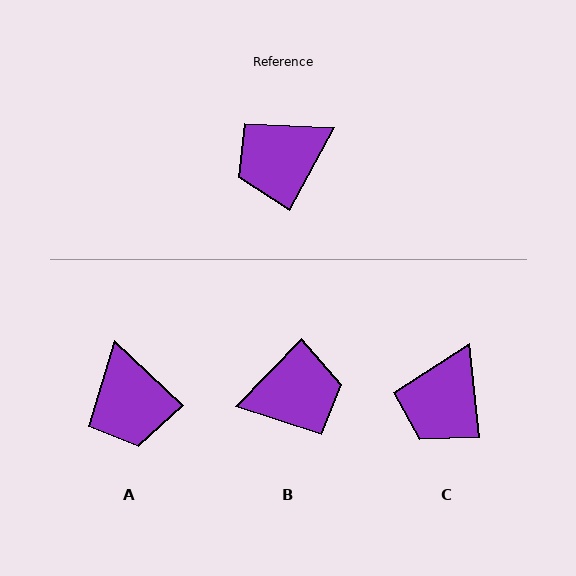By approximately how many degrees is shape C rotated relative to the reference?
Approximately 35 degrees counter-clockwise.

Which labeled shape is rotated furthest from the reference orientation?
B, about 164 degrees away.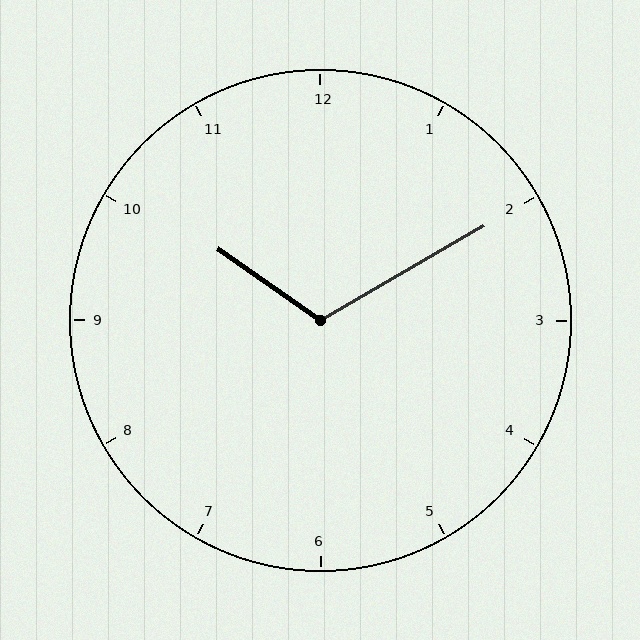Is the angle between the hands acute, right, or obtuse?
It is obtuse.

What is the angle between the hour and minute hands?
Approximately 115 degrees.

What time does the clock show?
10:10.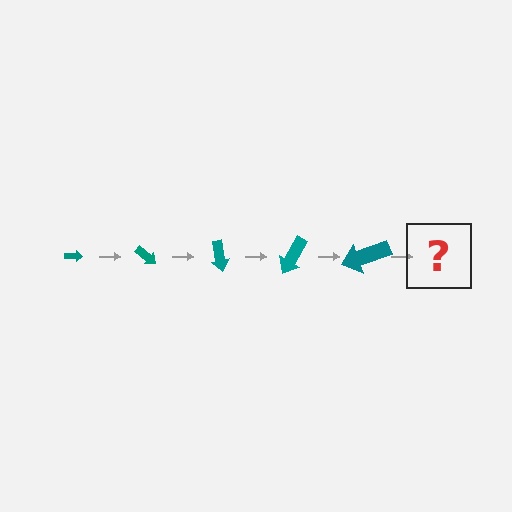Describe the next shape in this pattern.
It should be an arrow, larger than the previous one and rotated 200 degrees from the start.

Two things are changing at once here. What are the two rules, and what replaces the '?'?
The two rules are that the arrow grows larger each step and it rotates 40 degrees each step. The '?' should be an arrow, larger than the previous one and rotated 200 degrees from the start.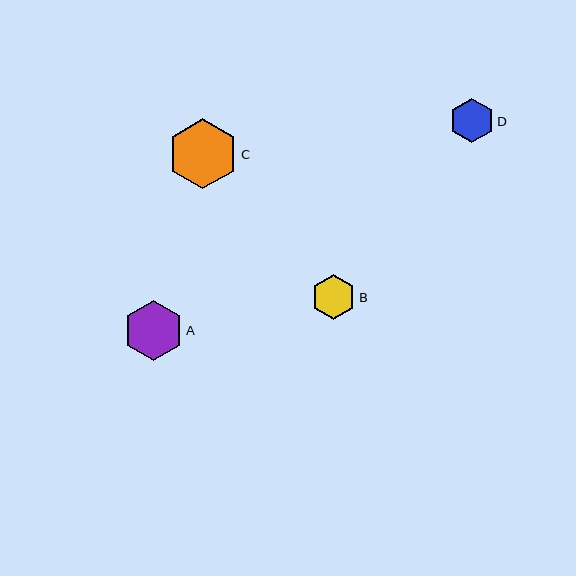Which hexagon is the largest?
Hexagon C is the largest with a size of approximately 70 pixels.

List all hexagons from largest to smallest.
From largest to smallest: C, A, B, D.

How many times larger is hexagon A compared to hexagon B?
Hexagon A is approximately 1.3 times the size of hexagon B.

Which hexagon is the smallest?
Hexagon D is the smallest with a size of approximately 44 pixels.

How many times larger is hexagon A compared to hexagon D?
Hexagon A is approximately 1.4 times the size of hexagon D.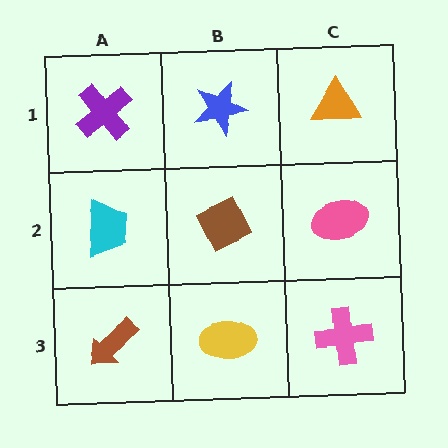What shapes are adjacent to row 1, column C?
A pink ellipse (row 2, column C), a blue star (row 1, column B).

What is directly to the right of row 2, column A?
A brown diamond.